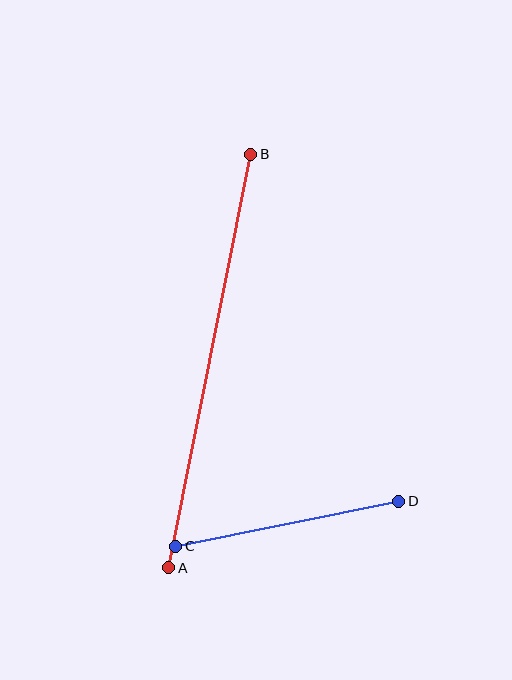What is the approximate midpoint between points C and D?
The midpoint is at approximately (287, 524) pixels.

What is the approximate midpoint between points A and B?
The midpoint is at approximately (210, 361) pixels.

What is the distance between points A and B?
The distance is approximately 421 pixels.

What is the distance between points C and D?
The distance is approximately 228 pixels.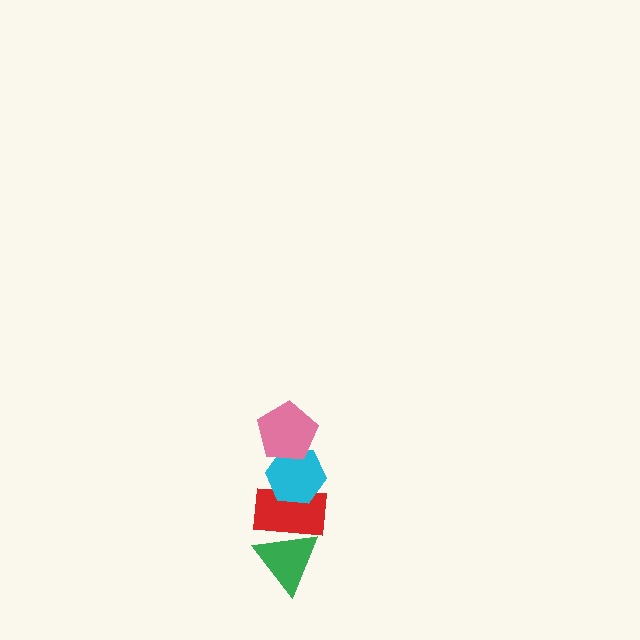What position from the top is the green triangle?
The green triangle is 4th from the top.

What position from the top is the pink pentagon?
The pink pentagon is 1st from the top.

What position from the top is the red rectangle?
The red rectangle is 3rd from the top.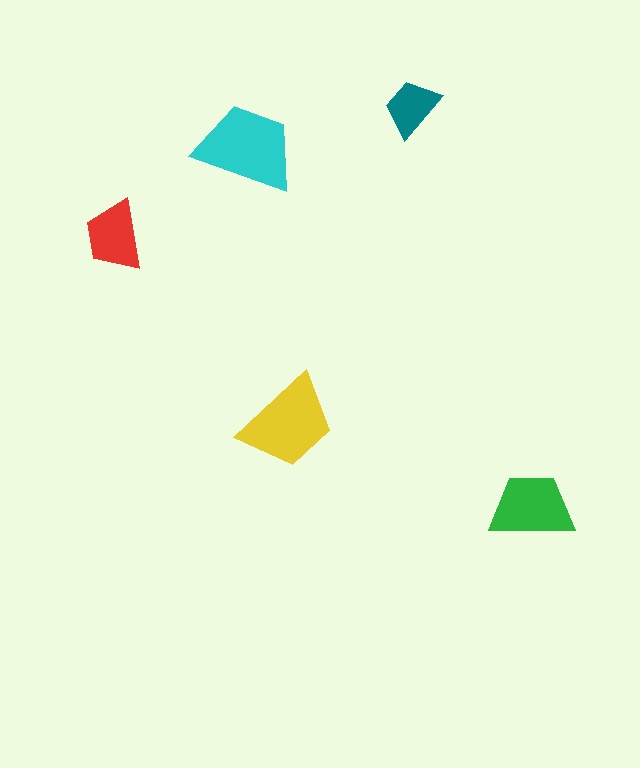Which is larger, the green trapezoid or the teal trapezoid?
The green one.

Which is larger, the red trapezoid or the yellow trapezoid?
The yellow one.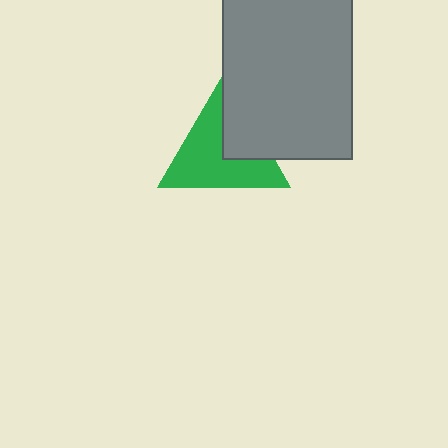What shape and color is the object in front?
The object in front is a gray rectangle.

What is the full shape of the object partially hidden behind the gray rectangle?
The partially hidden object is a green triangle.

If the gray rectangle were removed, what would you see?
You would see the complete green triangle.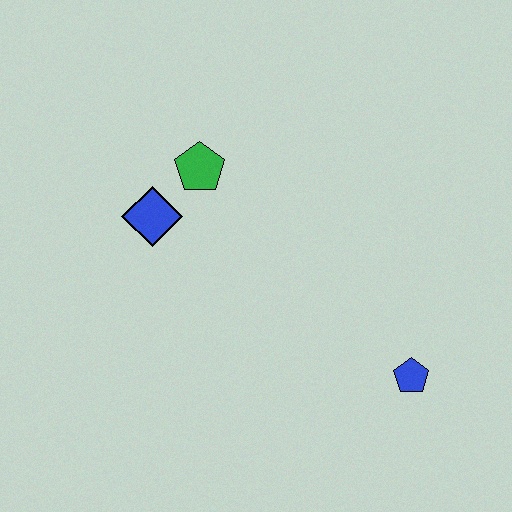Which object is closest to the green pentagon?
The blue diamond is closest to the green pentagon.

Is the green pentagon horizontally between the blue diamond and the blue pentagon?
Yes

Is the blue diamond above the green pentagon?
No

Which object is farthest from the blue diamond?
The blue pentagon is farthest from the blue diamond.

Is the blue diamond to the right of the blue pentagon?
No